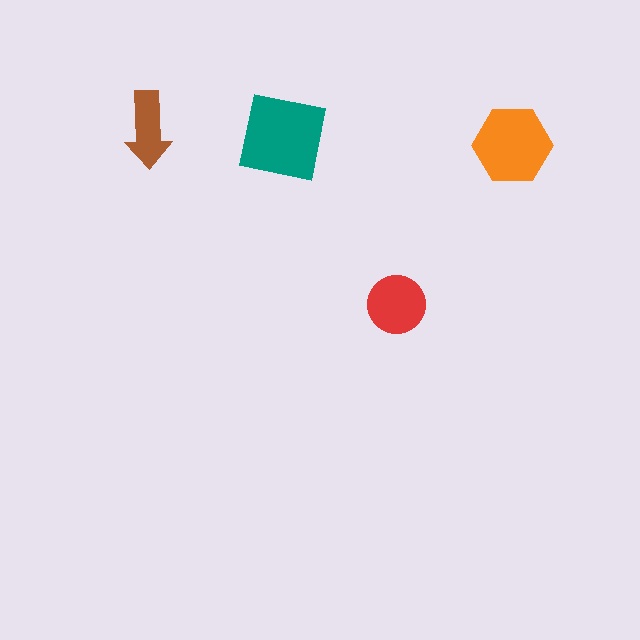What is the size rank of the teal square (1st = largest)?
1st.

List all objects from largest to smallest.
The teal square, the orange hexagon, the red circle, the brown arrow.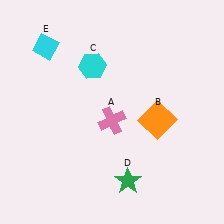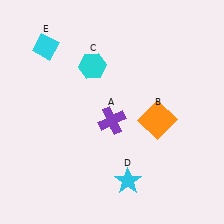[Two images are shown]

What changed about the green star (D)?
In Image 1, D is green. In Image 2, it changed to cyan.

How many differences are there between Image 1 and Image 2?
There are 2 differences between the two images.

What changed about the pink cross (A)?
In Image 1, A is pink. In Image 2, it changed to purple.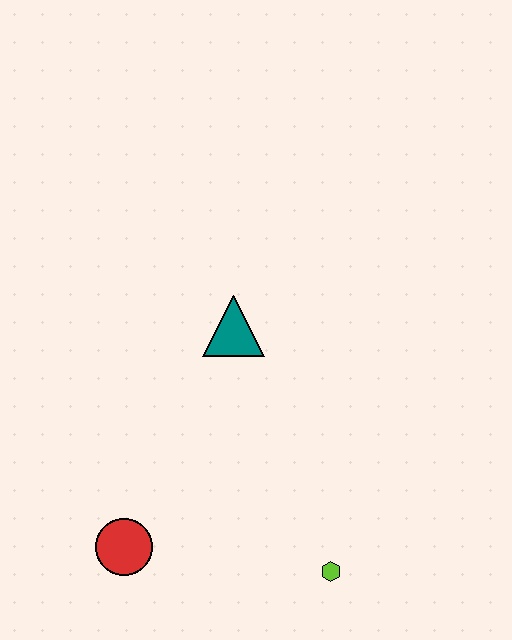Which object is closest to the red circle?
The lime hexagon is closest to the red circle.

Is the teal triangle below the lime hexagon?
No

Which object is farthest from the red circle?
The teal triangle is farthest from the red circle.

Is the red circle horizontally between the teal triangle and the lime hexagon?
No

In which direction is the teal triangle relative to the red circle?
The teal triangle is above the red circle.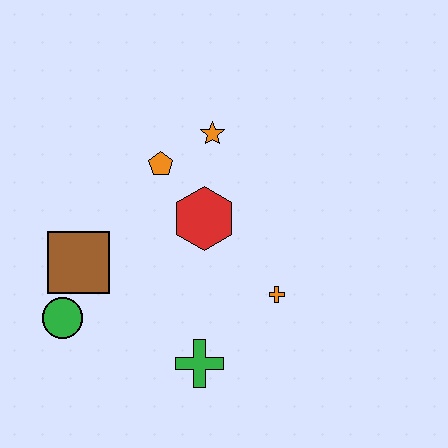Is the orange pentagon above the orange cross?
Yes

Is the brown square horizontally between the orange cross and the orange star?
No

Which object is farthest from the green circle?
The orange star is farthest from the green circle.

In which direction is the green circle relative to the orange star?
The green circle is below the orange star.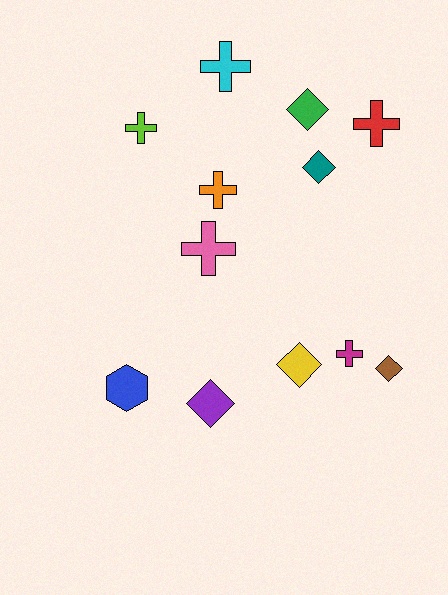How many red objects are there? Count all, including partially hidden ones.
There is 1 red object.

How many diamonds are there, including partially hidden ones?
There are 5 diamonds.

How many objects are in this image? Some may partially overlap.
There are 12 objects.